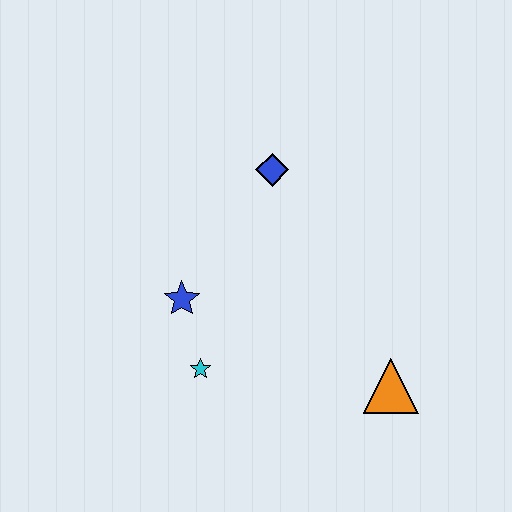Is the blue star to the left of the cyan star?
Yes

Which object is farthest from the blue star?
The orange triangle is farthest from the blue star.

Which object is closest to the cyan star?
The blue star is closest to the cyan star.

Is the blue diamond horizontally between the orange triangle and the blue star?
Yes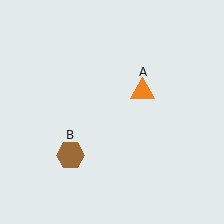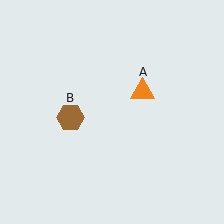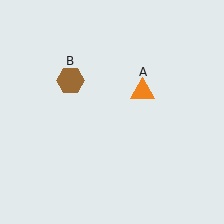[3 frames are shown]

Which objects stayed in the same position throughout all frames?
Orange triangle (object A) remained stationary.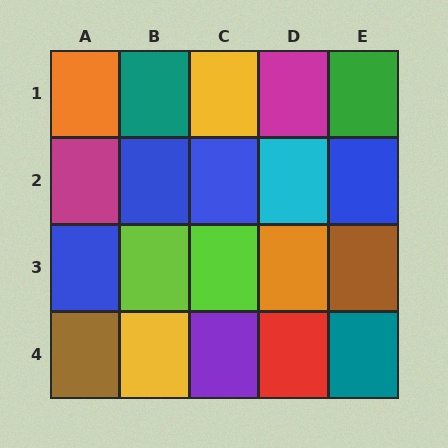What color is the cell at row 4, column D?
Red.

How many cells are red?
1 cell is red.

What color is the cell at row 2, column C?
Blue.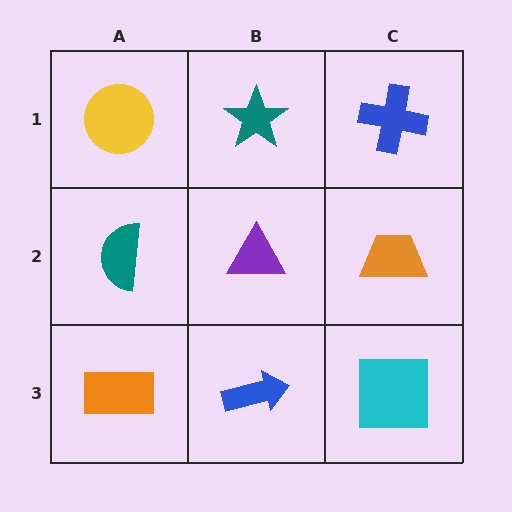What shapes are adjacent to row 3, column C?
An orange trapezoid (row 2, column C), a blue arrow (row 3, column B).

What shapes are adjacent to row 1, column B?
A purple triangle (row 2, column B), a yellow circle (row 1, column A), a blue cross (row 1, column C).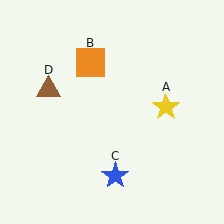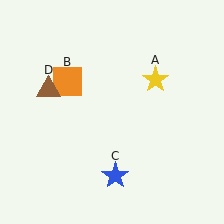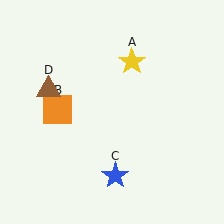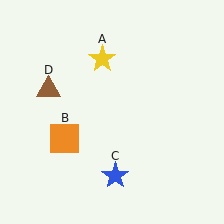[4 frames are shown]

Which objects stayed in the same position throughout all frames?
Blue star (object C) and brown triangle (object D) remained stationary.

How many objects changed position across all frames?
2 objects changed position: yellow star (object A), orange square (object B).